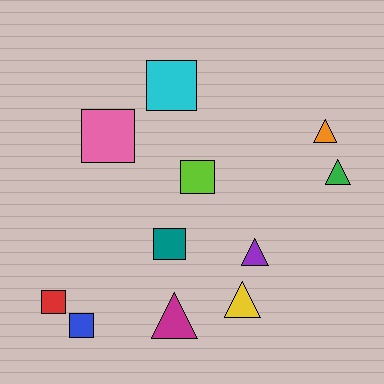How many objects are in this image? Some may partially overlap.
There are 11 objects.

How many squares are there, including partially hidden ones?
There are 6 squares.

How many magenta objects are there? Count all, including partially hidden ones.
There is 1 magenta object.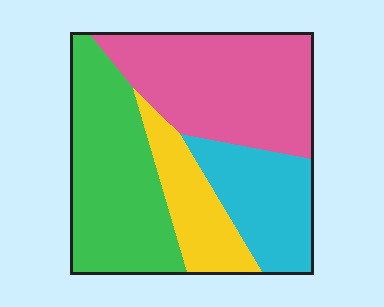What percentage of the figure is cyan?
Cyan covers about 20% of the figure.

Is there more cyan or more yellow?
Cyan.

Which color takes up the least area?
Yellow, at roughly 15%.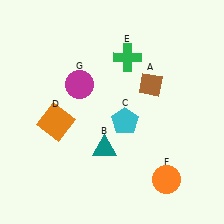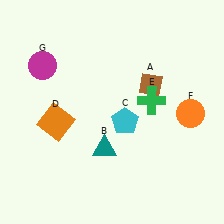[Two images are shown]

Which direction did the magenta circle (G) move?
The magenta circle (G) moved left.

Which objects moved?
The objects that moved are: the green cross (E), the orange circle (F), the magenta circle (G).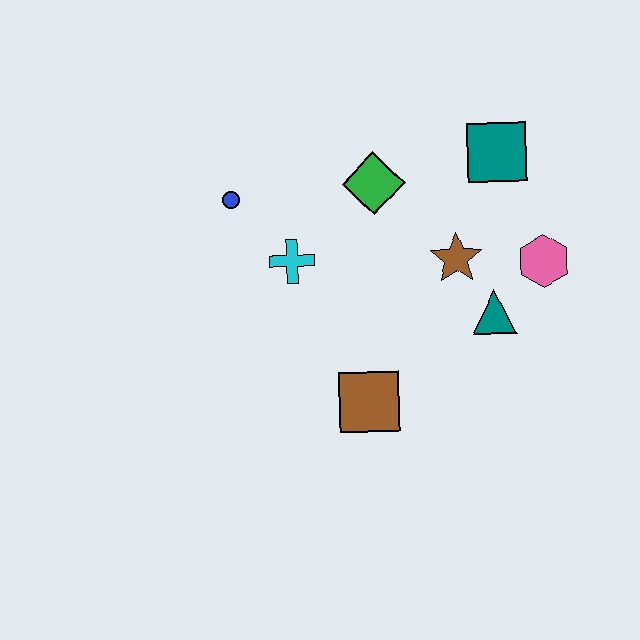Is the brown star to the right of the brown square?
Yes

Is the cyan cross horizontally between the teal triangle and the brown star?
No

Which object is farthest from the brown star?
The blue circle is farthest from the brown star.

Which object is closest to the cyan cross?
The blue circle is closest to the cyan cross.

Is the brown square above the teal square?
No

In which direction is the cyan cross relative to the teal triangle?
The cyan cross is to the left of the teal triangle.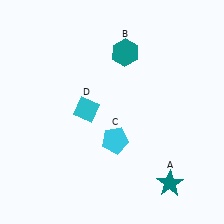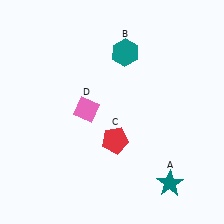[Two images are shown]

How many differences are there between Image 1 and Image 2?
There are 2 differences between the two images.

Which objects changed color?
C changed from cyan to red. D changed from cyan to pink.